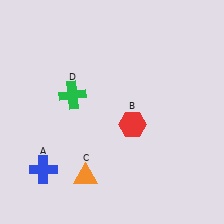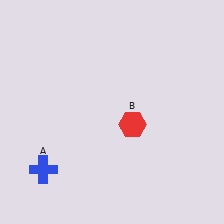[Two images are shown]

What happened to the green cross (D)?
The green cross (D) was removed in Image 2. It was in the top-left area of Image 1.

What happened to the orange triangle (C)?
The orange triangle (C) was removed in Image 2. It was in the bottom-left area of Image 1.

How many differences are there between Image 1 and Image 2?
There are 2 differences between the two images.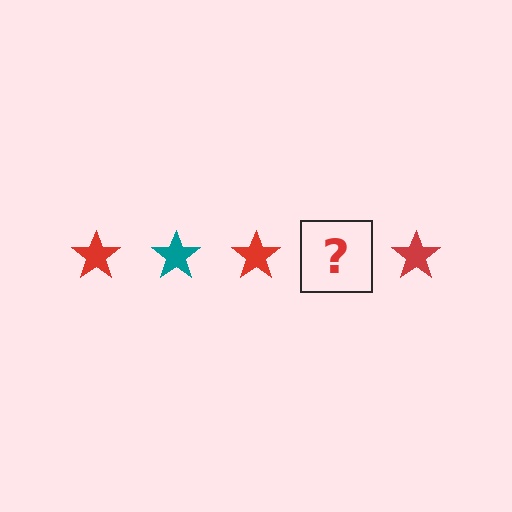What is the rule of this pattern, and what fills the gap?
The rule is that the pattern cycles through red, teal stars. The gap should be filled with a teal star.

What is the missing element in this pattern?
The missing element is a teal star.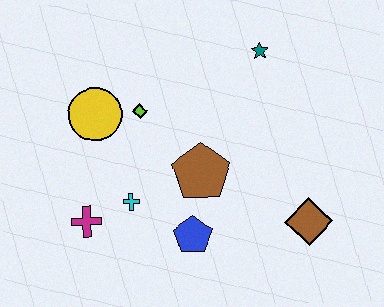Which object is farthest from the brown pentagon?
The teal star is farthest from the brown pentagon.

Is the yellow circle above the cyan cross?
Yes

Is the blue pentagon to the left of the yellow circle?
No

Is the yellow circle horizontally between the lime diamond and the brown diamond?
No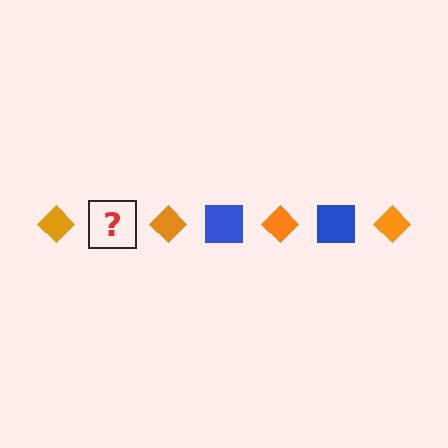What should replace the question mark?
The question mark should be replaced with a blue square.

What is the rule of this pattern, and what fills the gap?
The rule is that the pattern alternates between orange diamond and blue square. The gap should be filled with a blue square.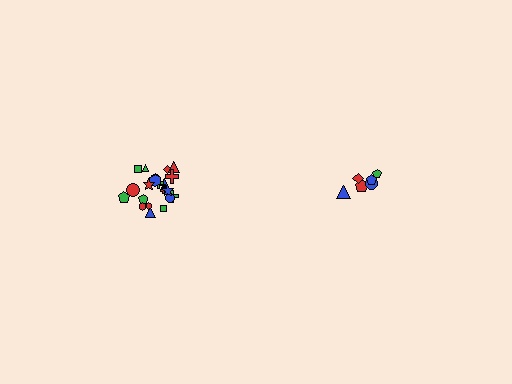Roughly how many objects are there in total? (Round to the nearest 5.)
Roughly 30 objects in total.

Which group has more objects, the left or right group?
The left group.